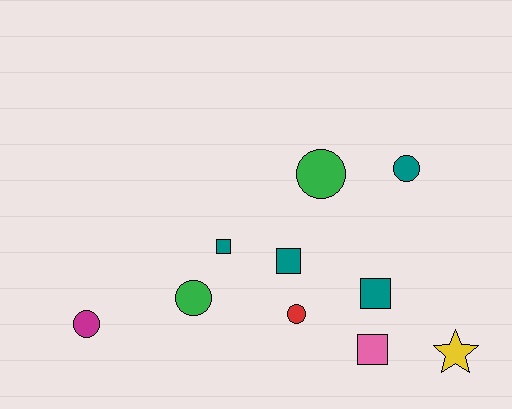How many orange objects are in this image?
There are no orange objects.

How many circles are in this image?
There are 5 circles.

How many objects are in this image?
There are 10 objects.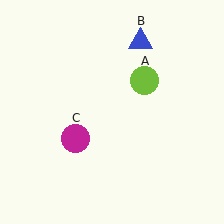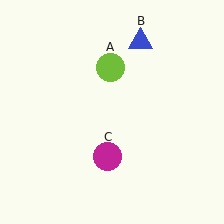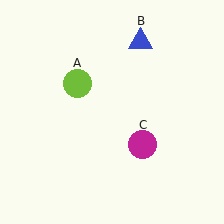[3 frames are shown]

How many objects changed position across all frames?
2 objects changed position: lime circle (object A), magenta circle (object C).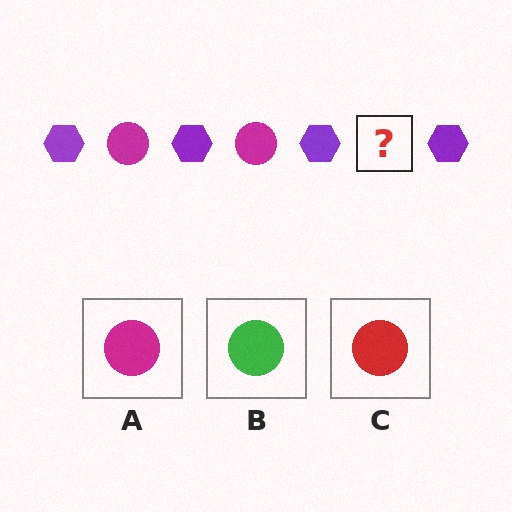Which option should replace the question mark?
Option A.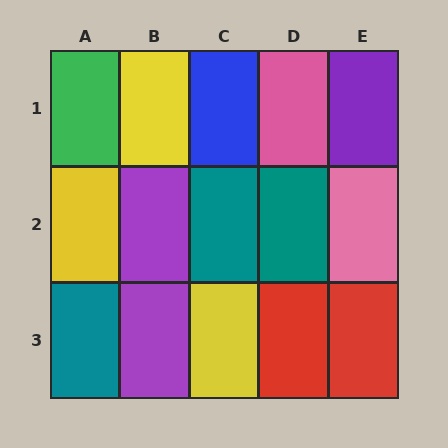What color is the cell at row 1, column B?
Yellow.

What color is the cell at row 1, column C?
Blue.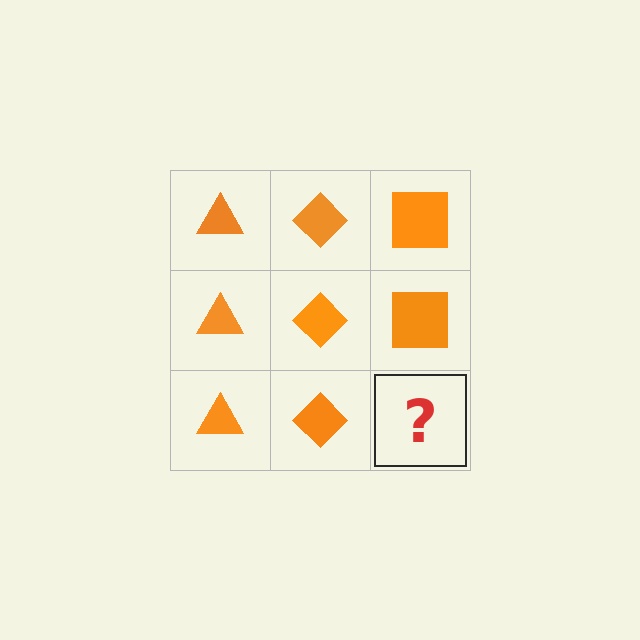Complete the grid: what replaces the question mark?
The question mark should be replaced with an orange square.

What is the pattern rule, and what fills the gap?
The rule is that each column has a consistent shape. The gap should be filled with an orange square.